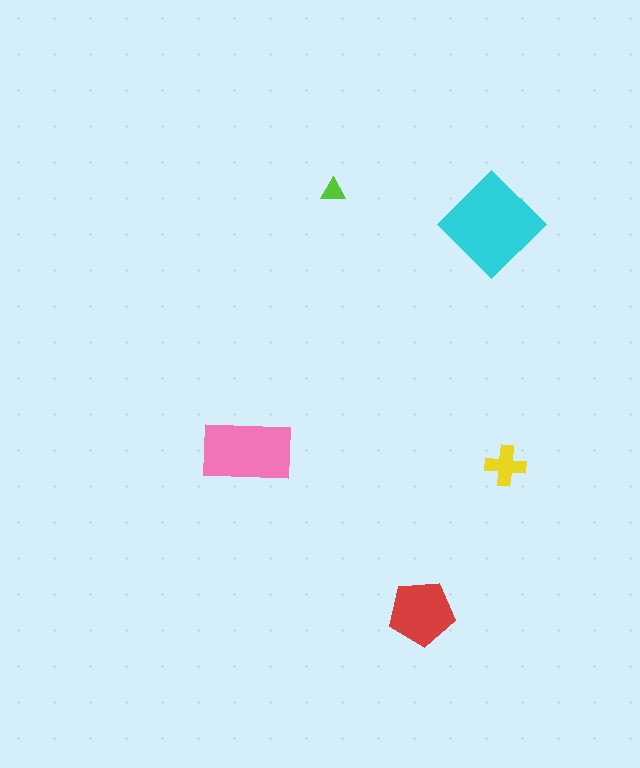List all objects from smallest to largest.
The lime triangle, the yellow cross, the red pentagon, the pink rectangle, the cyan diamond.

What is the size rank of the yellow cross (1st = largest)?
4th.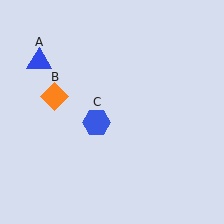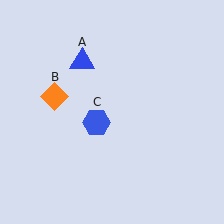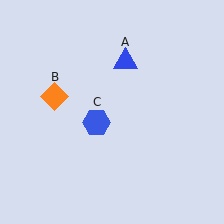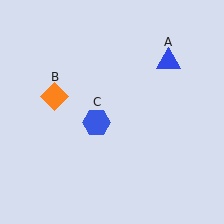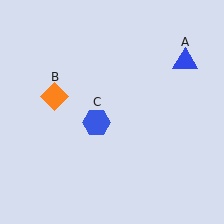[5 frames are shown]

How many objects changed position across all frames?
1 object changed position: blue triangle (object A).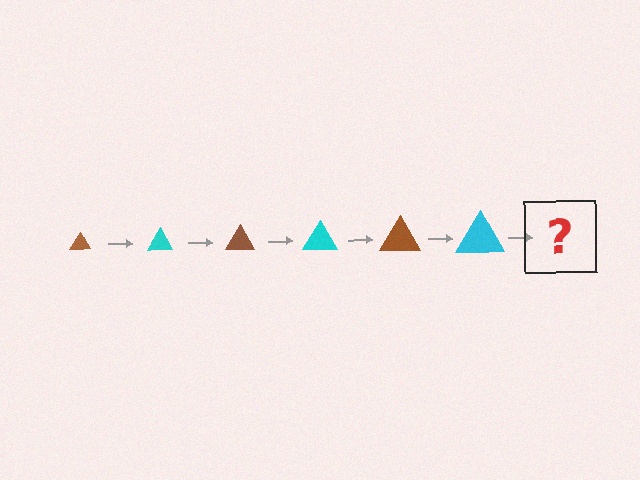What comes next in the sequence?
The next element should be a brown triangle, larger than the previous one.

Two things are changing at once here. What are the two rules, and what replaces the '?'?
The two rules are that the triangle grows larger each step and the color cycles through brown and cyan. The '?' should be a brown triangle, larger than the previous one.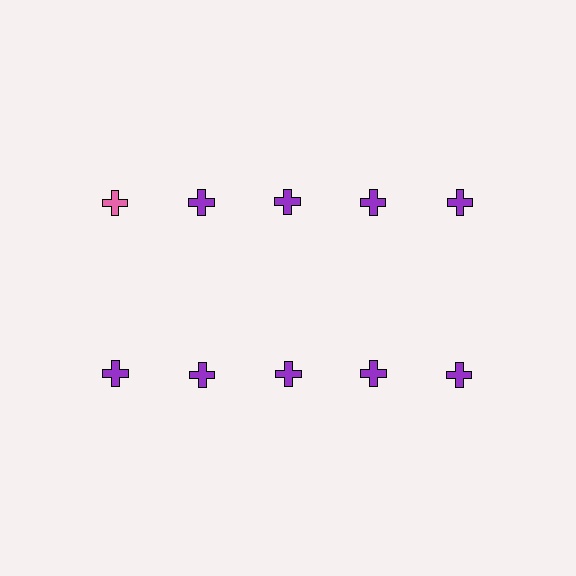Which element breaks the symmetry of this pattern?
The pink cross in the top row, leftmost column breaks the symmetry. All other shapes are purple crosses.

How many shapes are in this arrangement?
There are 10 shapes arranged in a grid pattern.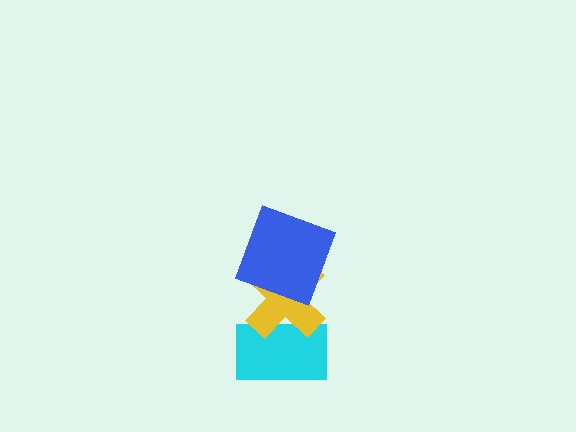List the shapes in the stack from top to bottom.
From top to bottom: the blue square, the yellow cross, the cyan rectangle.